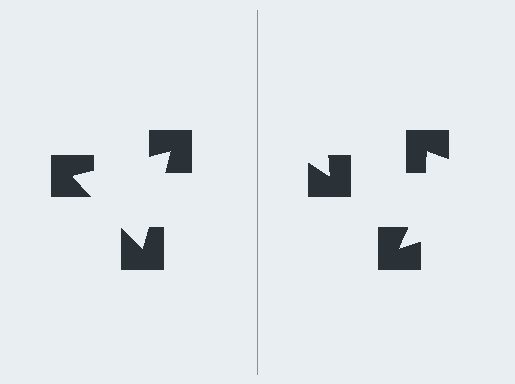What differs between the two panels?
The notched squares are positioned identically on both sides; only the wedge orientations differ. On the left they align to a triangle; on the right they are misaligned.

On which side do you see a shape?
An illusory triangle appears on the left side. On the right side the wedge cuts are rotated, so no coherent shape forms.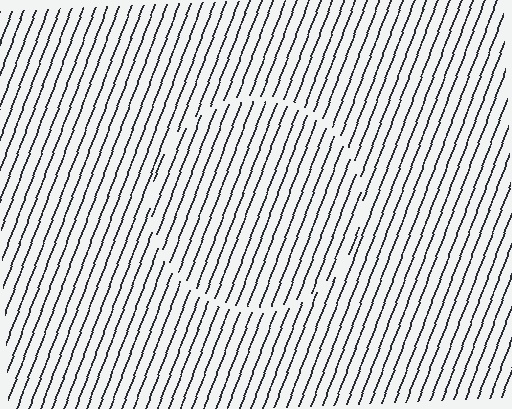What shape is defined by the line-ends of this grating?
An illusory circle. The interior of the shape contains the same grating, shifted by half a period — the contour is defined by the phase discontinuity where line-ends from the inner and outer gratings abut.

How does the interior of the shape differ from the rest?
The interior of the shape contains the same grating, shifted by half a period — the contour is defined by the phase discontinuity where line-ends from the inner and outer gratings abut.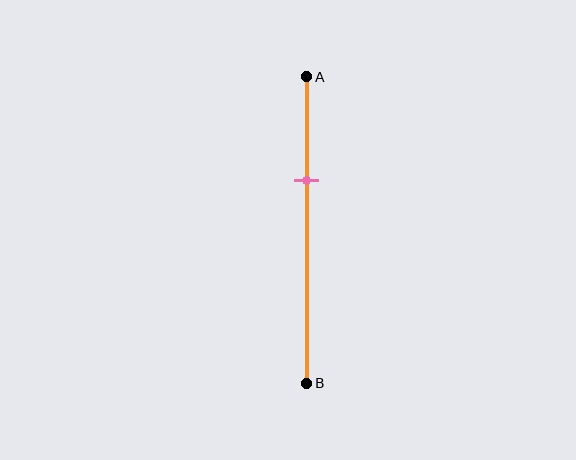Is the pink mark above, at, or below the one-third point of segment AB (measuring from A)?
The pink mark is approximately at the one-third point of segment AB.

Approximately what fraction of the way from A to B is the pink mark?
The pink mark is approximately 35% of the way from A to B.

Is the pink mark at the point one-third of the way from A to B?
Yes, the mark is approximately at the one-third point.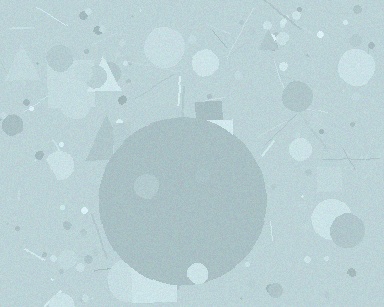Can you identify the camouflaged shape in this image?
The camouflaged shape is a circle.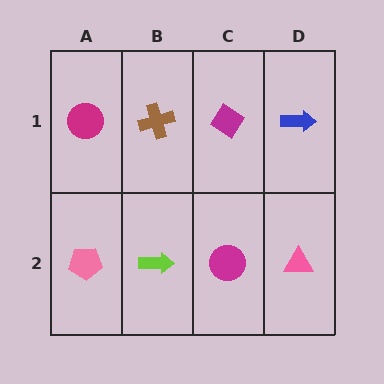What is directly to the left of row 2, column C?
A lime arrow.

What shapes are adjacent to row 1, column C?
A magenta circle (row 2, column C), a brown cross (row 1, column B), a blue arrow (row 1, column D).